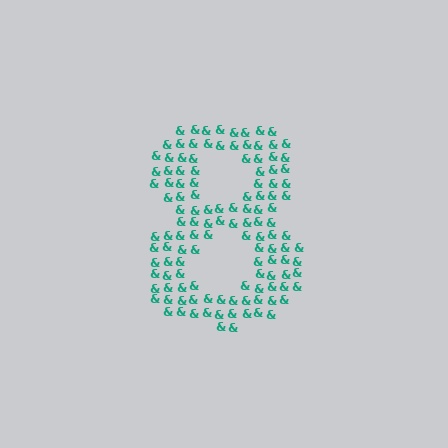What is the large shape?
The large shape is the digit 8.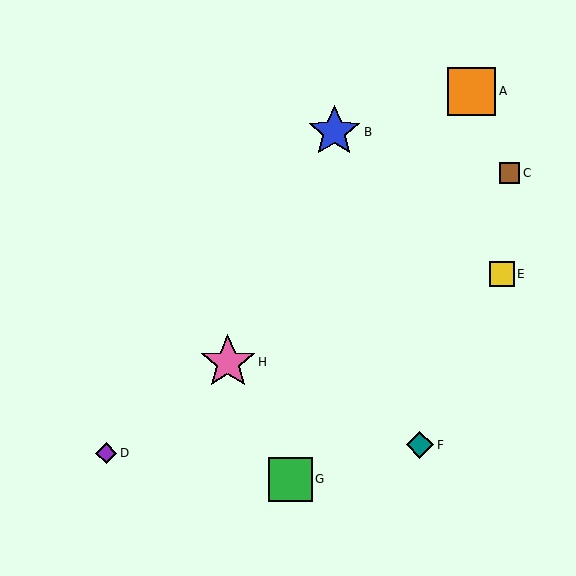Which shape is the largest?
The pink star (labeled H) is the largest.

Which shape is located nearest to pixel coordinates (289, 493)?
The green square (labeled G) at (290, 479) is nearest to that location.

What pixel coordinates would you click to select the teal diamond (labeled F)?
Click at (420, 445) to select the teal diamond F.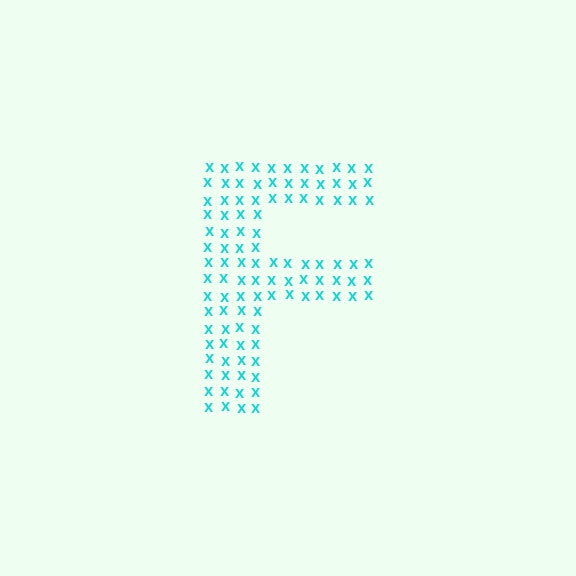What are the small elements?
The small elements are letter X's.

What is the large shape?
The large shape is the letter F.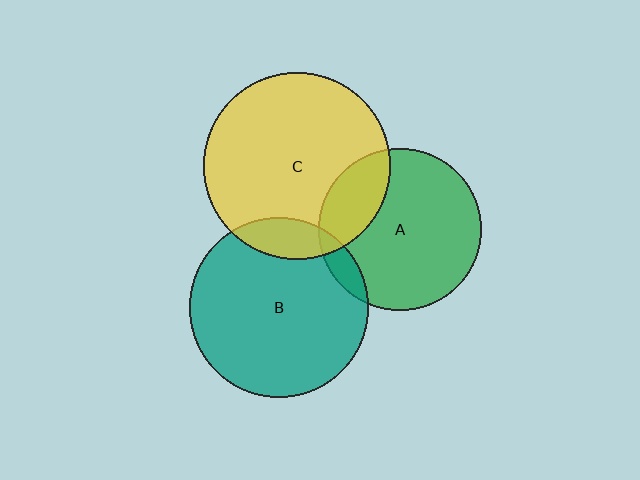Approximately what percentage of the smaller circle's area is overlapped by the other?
Approximately 10%.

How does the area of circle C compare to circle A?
Approximately 1.3 times.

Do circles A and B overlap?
Yes.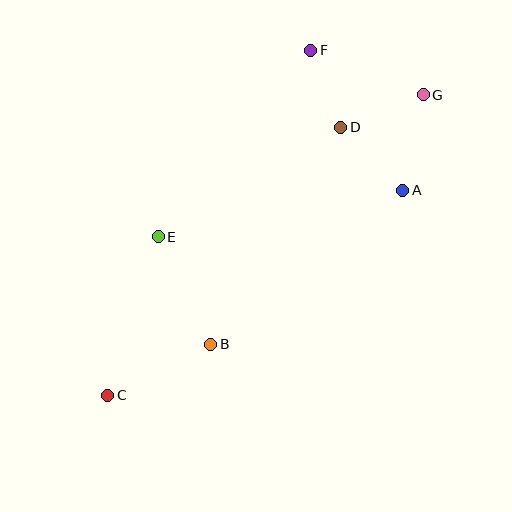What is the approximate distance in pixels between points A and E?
The distance between A and E is approximately 249 pixels.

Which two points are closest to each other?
Points D and F are closest to each other.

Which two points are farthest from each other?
Points C and G are farthest from each other.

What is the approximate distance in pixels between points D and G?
The distance between D and G is approximately 88 pixels.